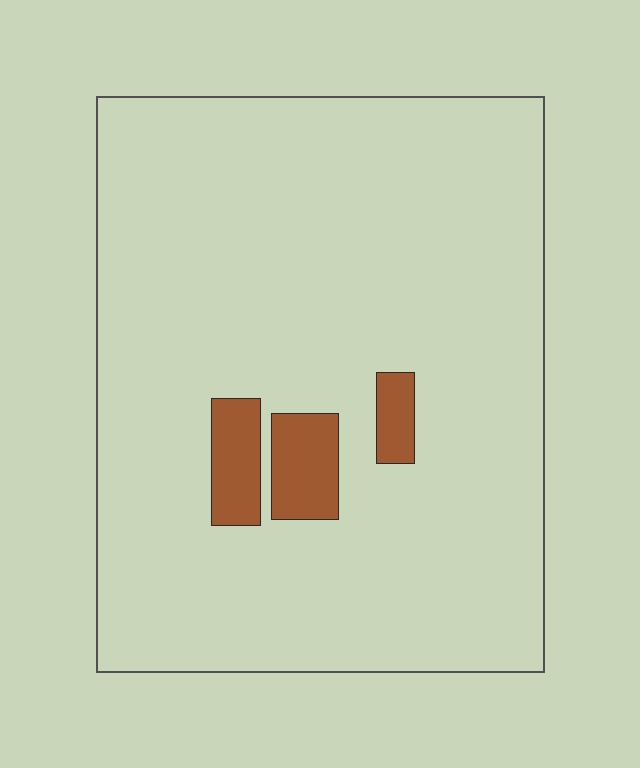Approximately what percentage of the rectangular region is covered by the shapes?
Approximately 5%.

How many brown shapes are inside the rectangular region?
3.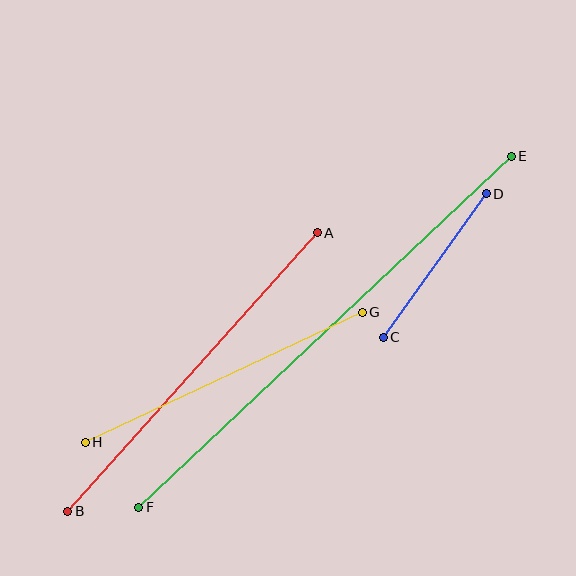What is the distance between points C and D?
The distance is approximately 177 pixels.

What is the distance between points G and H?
The distance is approximately 306 pixels.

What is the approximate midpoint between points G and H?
The midpoint is at approximately (224, 377) pixels.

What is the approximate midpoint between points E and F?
The midpoint is at approximately (325, 332) pixels.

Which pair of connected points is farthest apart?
Points E and F are farthest apart.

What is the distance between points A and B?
The distance is approximately 374 pixels.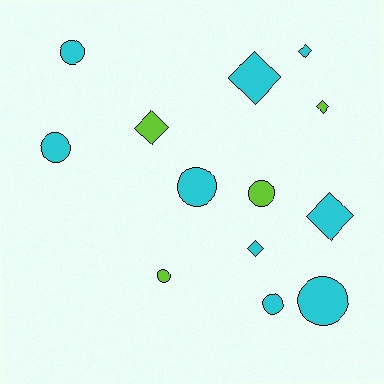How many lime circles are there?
There are 2 lime circles.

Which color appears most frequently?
Cyan, with 9 objects.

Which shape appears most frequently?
Circle, with 7 objects.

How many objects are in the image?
There are 13 objects.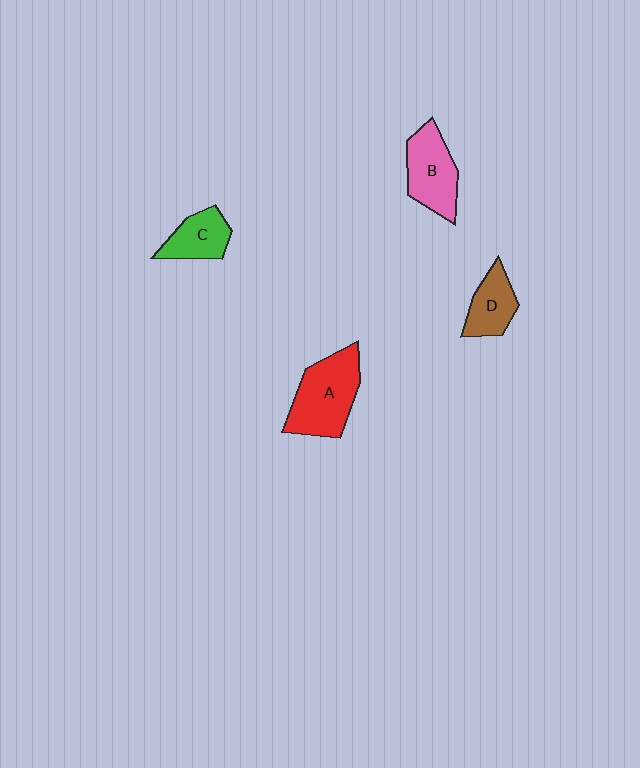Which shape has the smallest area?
Shape D (brown).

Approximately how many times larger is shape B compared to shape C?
Approximately 1.4 times.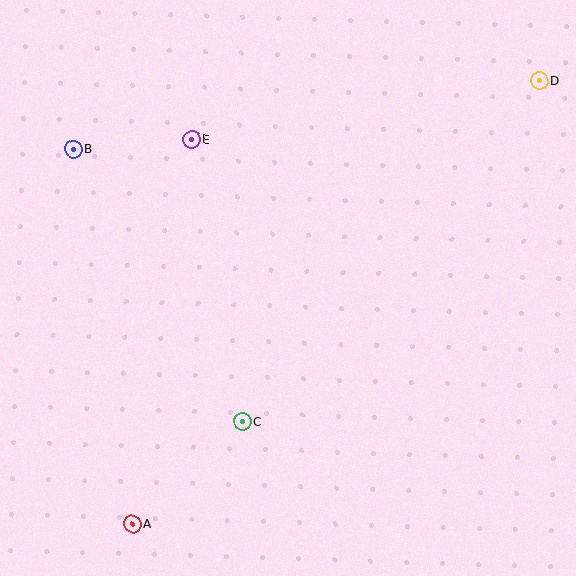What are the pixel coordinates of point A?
Point A is at (132, 524).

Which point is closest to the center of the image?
Point C at (242, 421) is closest to the center.